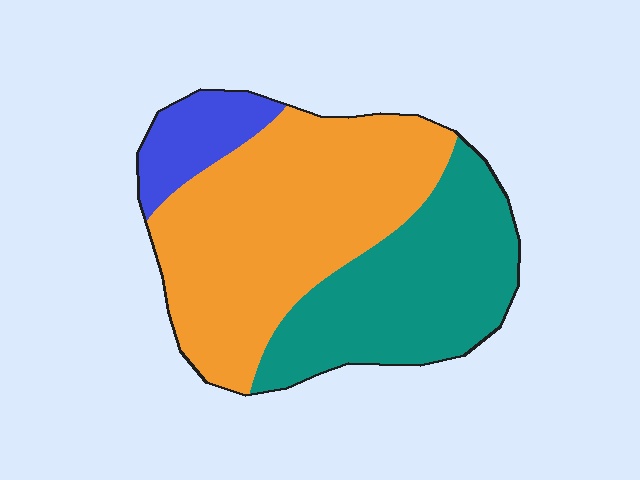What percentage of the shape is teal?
Teal covers 37% of the shape.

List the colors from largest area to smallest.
From largest to smallest: orange, teal, blue.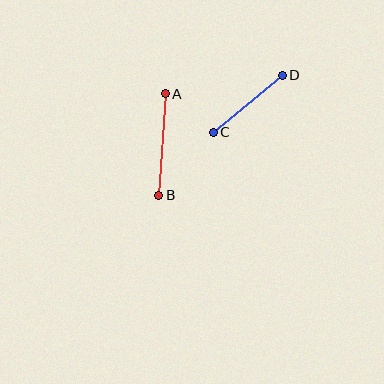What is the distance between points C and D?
The distance is approximately 90 pixels.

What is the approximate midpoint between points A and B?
The midpoint is at approximately (162, 145) pixels.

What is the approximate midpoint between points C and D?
The midpoint is at approximately (248, 104) pixels.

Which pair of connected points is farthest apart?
Points A and B are farthest apart.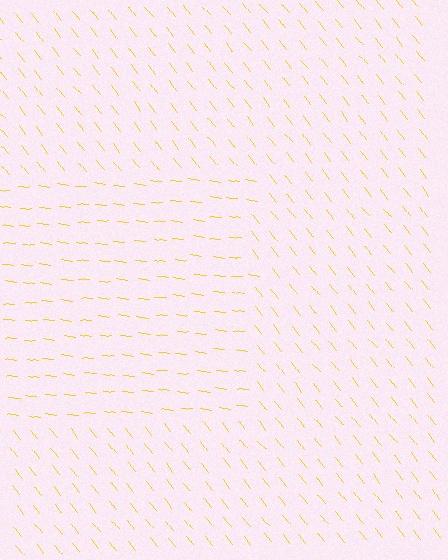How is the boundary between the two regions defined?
The boundary is defined purely by a change in line orientation (approximately 45 degrees difference). All lines are the same color and thickness.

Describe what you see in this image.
The image is filled with small yellow line segments. A rectangle region in the image has lines oriented differently from the surrounding lines, creating a visible texture boundary.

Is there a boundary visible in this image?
Yes, there is a texture boundary formed by a change in line orientation.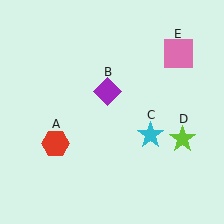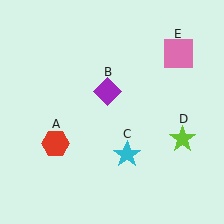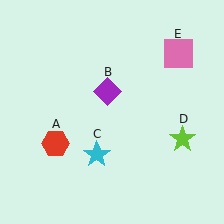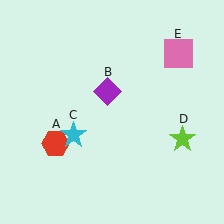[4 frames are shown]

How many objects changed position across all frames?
1 object changed position: cyan star (object C).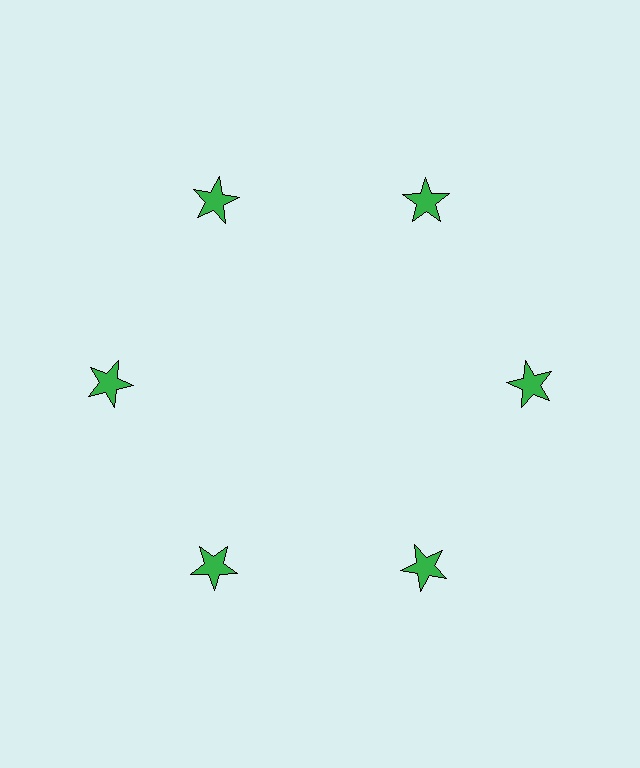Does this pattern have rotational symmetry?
Yes, this pattern has 6-fold rotational symmetry. It looks the same after rotating 60 degrees around the center.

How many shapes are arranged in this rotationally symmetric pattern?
There are 6 shapes, arranged in 6 groups of 1.